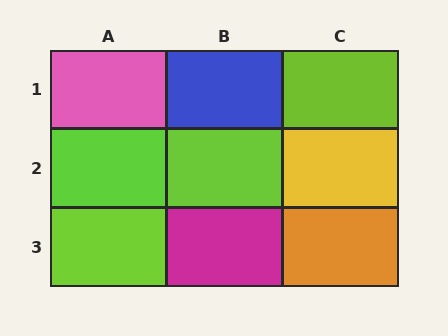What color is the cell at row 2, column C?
Yellow.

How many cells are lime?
4 cells are lime.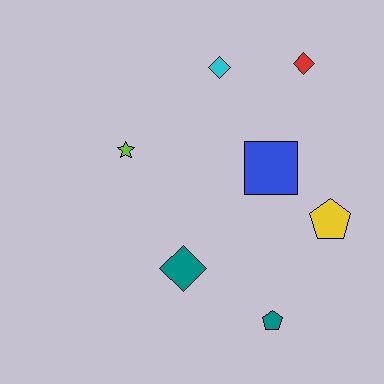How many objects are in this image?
There are 7 objects.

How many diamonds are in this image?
There are 3 diamonds.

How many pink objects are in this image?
There are no pink objects.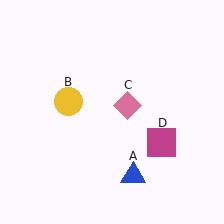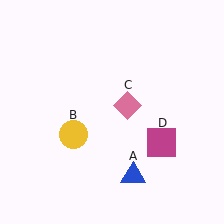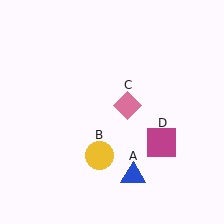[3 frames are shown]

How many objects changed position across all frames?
1 object changed position: yellow circle (object B).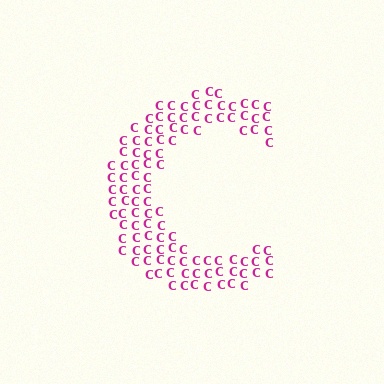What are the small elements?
The small elements are letter C's.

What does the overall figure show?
The overall figure shows the letter C.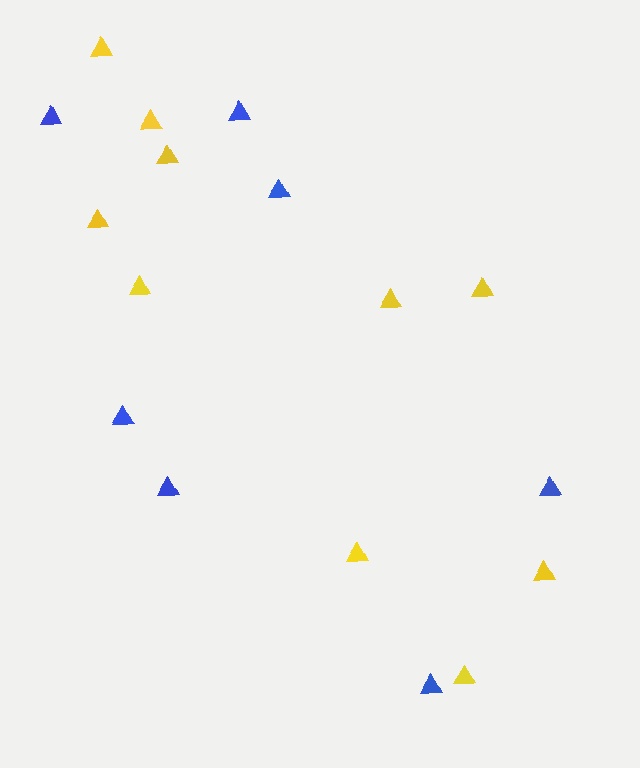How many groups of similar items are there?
There are 2 groups: one group of blue triangles (7) and one group of yellow triangles (10).